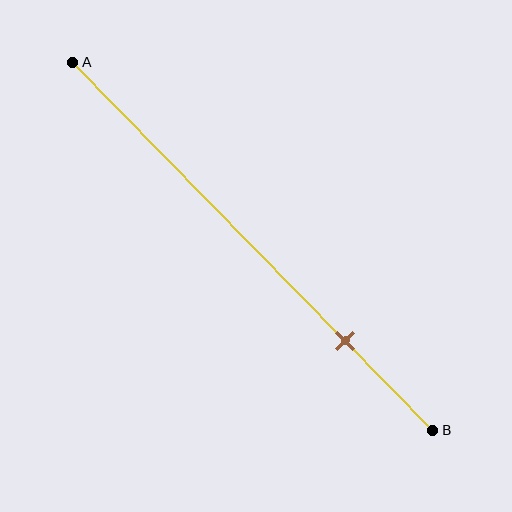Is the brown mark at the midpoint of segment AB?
No, the mark is at about 75% from A, not at the 50% midpoint.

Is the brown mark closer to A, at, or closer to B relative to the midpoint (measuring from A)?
The brown mark is closer to point B than the midpoint of segment AB.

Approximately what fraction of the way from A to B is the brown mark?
The brown mark is approximately 75% of the way from A to B.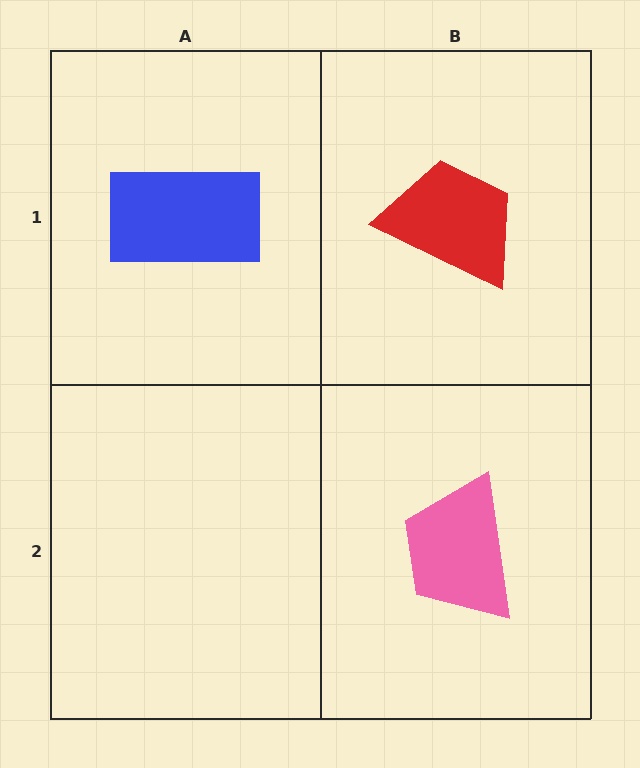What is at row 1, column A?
A blue rectangle.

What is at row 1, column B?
A red trapezoid.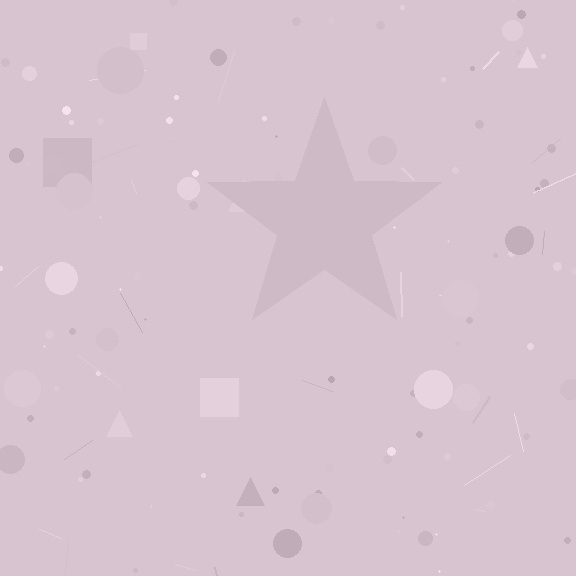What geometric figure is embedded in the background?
A star is embedded in the background.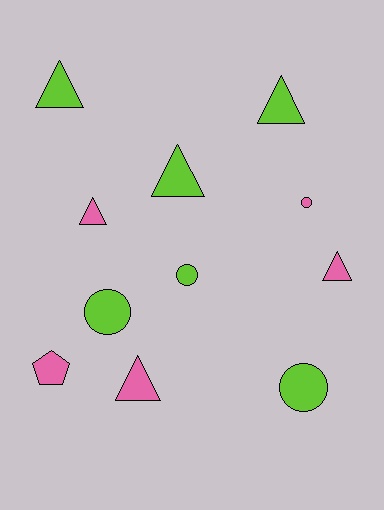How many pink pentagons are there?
There is 1 pink pentagon.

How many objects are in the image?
There are 11 objects.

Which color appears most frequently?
Lime, with 6 objects.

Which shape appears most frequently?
Triangle, with 6 objects.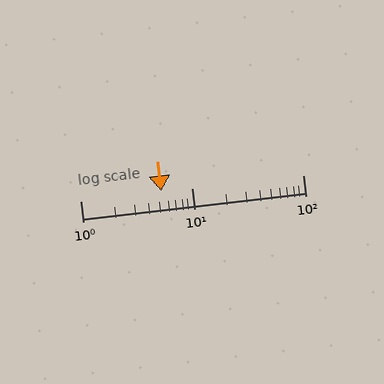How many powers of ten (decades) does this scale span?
The scale spans 2 decades, from 1 to 100.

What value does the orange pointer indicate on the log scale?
The pointer indicates approximately 5.3.